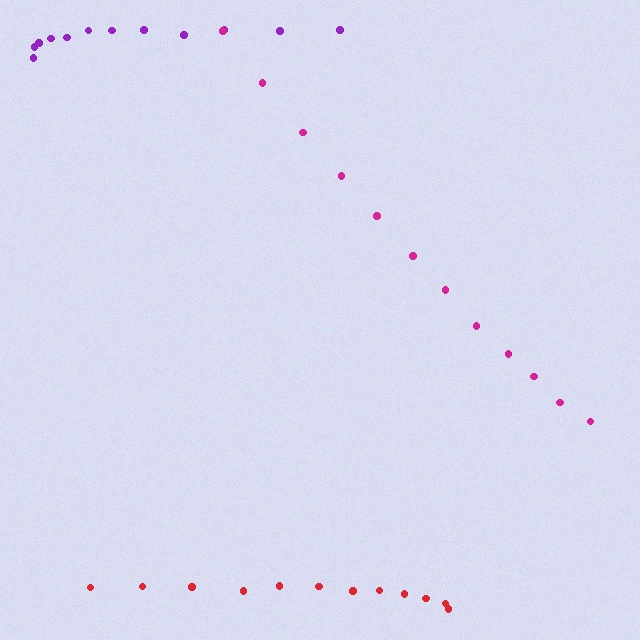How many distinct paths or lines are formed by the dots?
There are 3 distinct paths.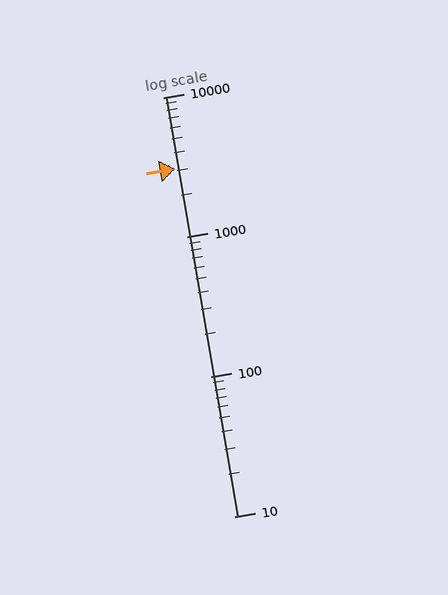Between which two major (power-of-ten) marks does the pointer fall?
The pointer is between 1000 and 10000.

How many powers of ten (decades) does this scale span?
The scale spans 3 decades, from 10 to 10000.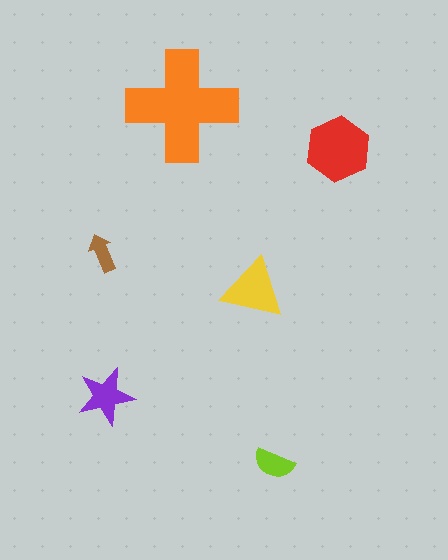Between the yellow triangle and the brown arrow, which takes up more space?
The yellow triangle.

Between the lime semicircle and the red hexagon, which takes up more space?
The red hexagon.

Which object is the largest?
The orange cross.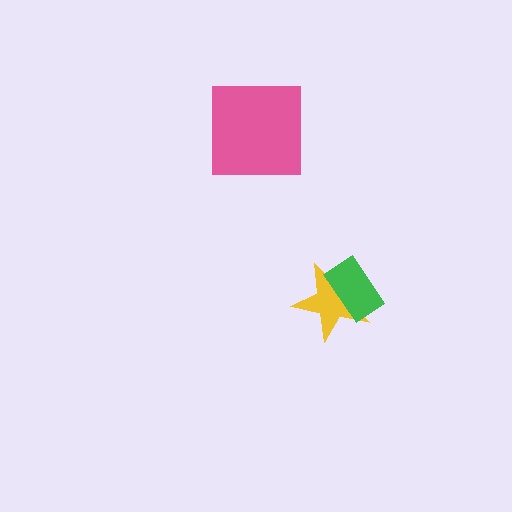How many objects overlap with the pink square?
0 objects overlap with the pink square.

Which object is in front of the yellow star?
The green rectangle is in front of the yellow star.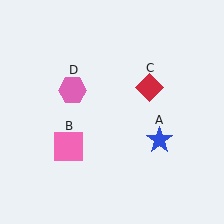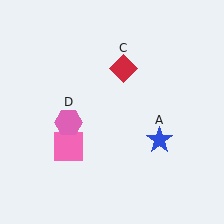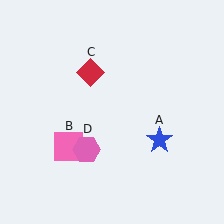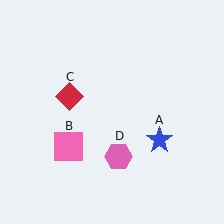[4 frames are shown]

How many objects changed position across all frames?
2 objects changed position: red diamond (object C), pink hexagon (object D).